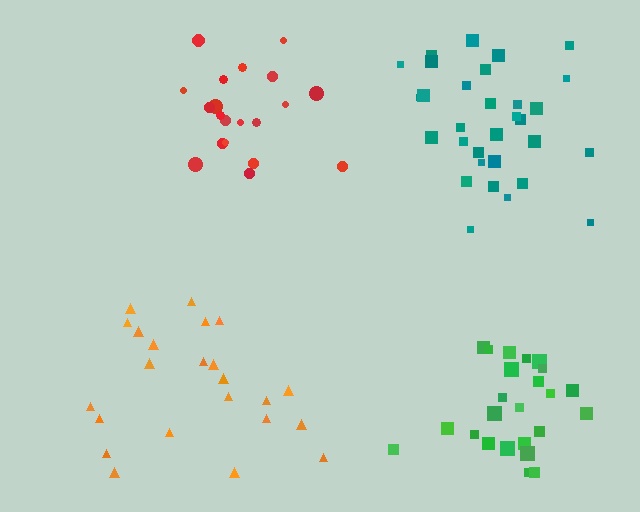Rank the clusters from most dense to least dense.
green, red, teal, orange.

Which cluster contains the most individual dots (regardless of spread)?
Teal (31).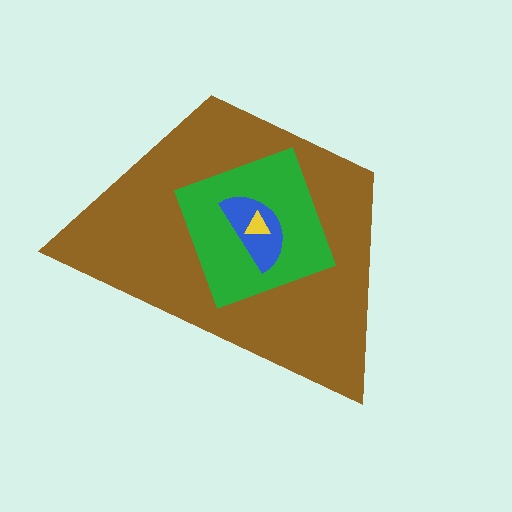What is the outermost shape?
The brown trapezoid.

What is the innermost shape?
The yellow triangle.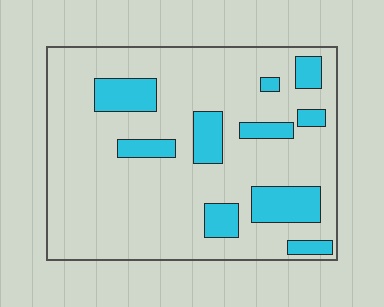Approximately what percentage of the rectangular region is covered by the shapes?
Approximately 20%.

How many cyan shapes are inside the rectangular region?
10.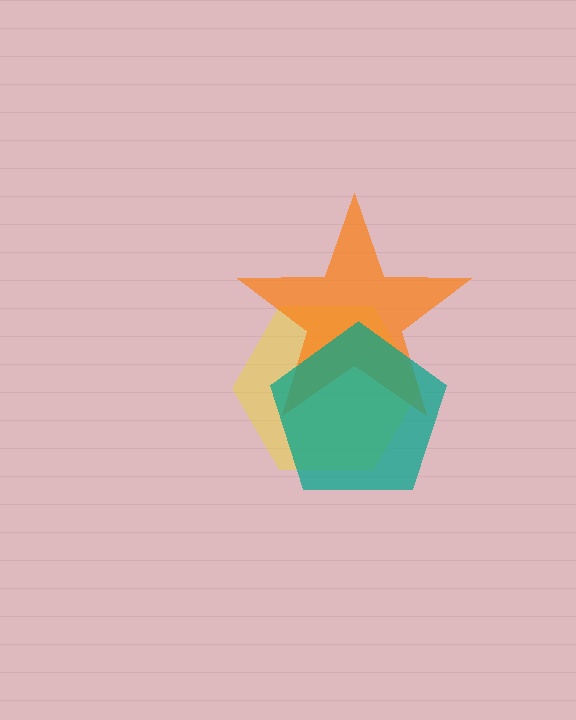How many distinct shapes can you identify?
There are 3 distinct shapes: a yellow hexagon, an orange star, a teal pentagon.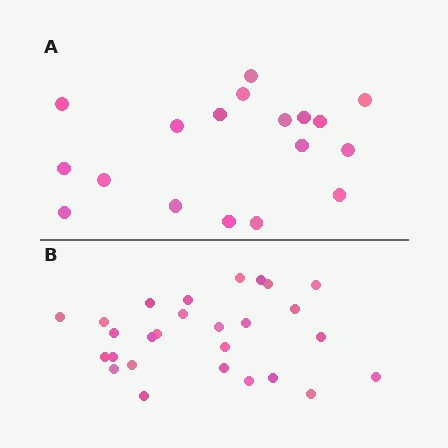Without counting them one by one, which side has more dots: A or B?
Region B (the bottom region) has more dots.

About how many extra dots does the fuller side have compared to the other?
Region B has roughly 8 or so more dots than region A.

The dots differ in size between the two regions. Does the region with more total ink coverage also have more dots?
No. Region A has more total ink coverage because its dots are larger, but region B actually contains more individual dots. Total area can be misleading — the number of items is what matters here.